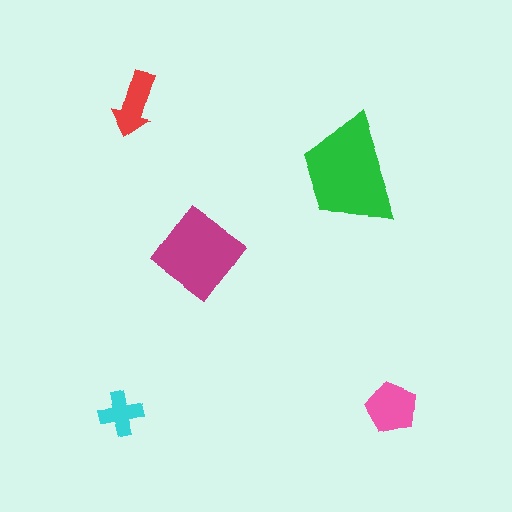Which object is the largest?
The green trapezoid.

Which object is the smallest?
The cyan cross.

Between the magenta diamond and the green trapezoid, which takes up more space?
The green trapezoid.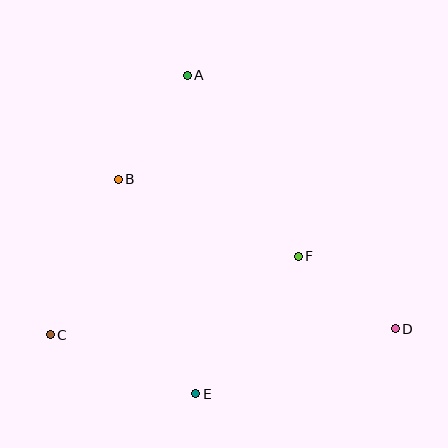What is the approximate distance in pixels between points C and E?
The distance between C and E is approximately 157 pixels.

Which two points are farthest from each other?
Points C and D are farthest from each other.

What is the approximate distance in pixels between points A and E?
The distance between A and E is approximately 318 pixels.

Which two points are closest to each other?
Points D and F are closest to each other.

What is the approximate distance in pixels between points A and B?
The distance between A and B is approximately 125 pixels.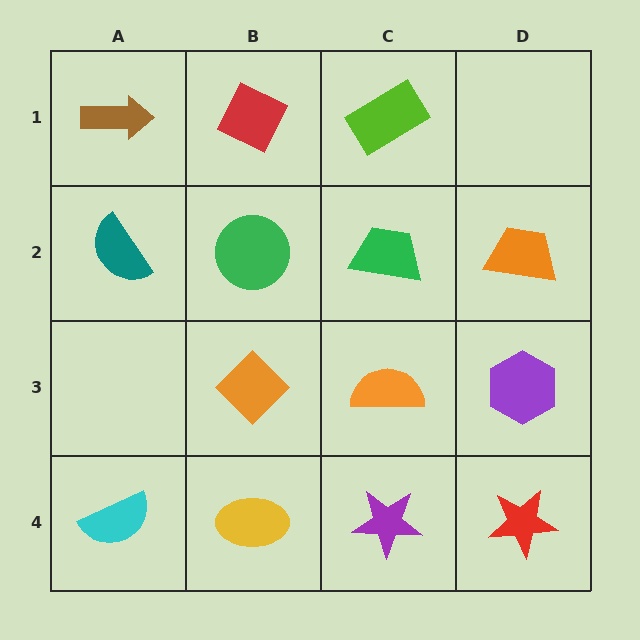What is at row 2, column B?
A green circle.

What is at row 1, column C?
A lime rectangle.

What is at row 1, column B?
A red diamond.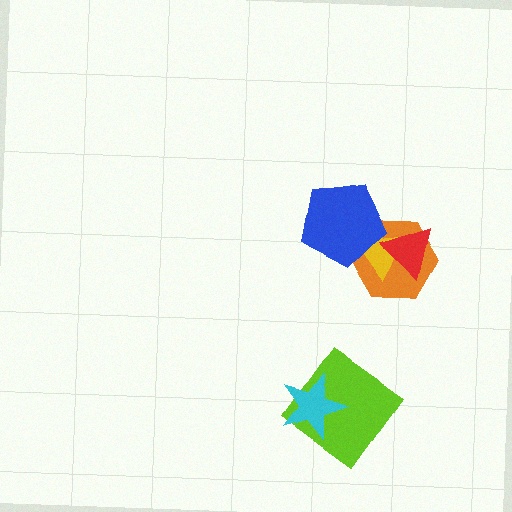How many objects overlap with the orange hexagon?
3 objects overlap with the orange hexagon.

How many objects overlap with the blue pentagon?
2 objects overlap with the blue pentagon.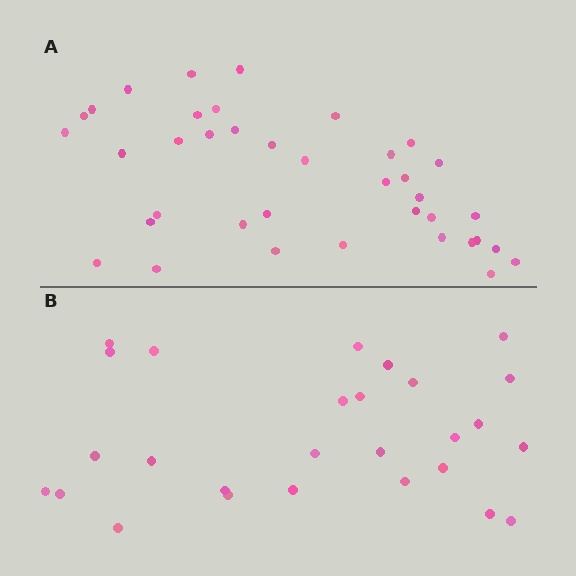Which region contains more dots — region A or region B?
Region A (the top region) has more dots.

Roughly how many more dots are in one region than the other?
Region A has roughly 12 or so more dots than region B.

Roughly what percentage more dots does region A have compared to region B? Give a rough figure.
About 40% more.